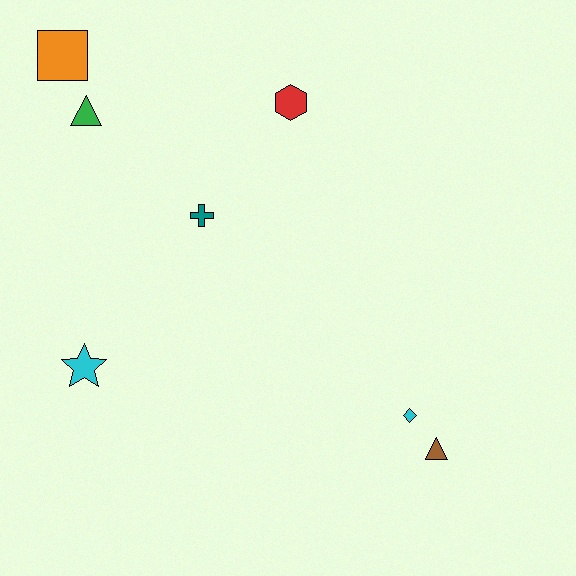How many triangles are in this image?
There are 2 triangles.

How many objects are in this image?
There are 7 objects.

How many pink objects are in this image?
There are no pink objects.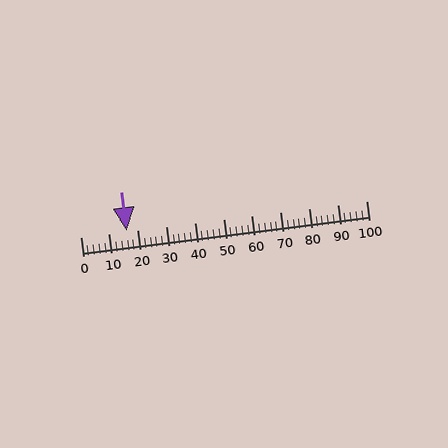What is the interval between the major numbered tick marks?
The major tick marks are spaced 10 units apart.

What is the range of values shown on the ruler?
The ruler shows values from 0 to 100.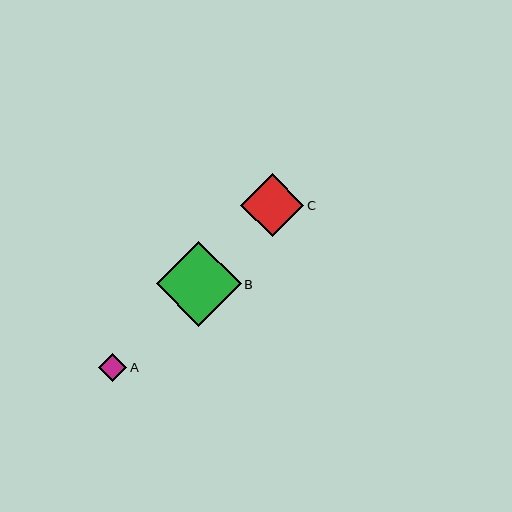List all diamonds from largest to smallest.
From largest to smallest: B, C, A.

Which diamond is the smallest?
Diamond A is the smallest with a size of approximately 28 pixels.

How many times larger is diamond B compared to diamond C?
Diamond B is approximately 1.3 times the size of diamond C.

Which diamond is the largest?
Diamond B is the largest with a size of approximately 85 pixels.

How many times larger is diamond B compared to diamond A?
Diamond B is approximately 3.1 times the size of diamond A.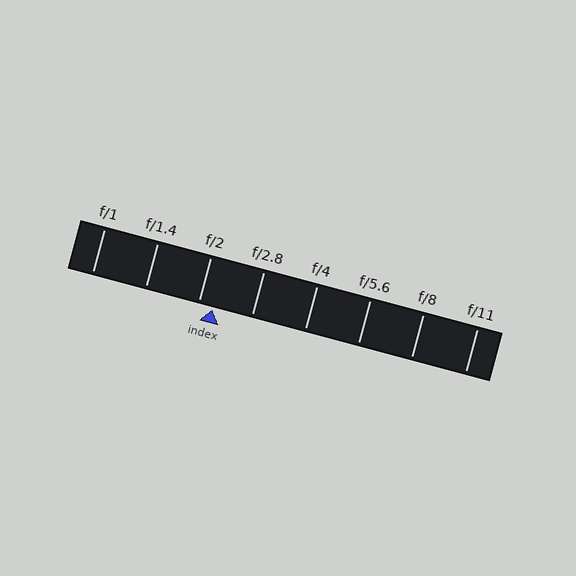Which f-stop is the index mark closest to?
The index mark is closest to f/2.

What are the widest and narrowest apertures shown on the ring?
The widest aperture shown is f/1 and the narrowest is f/11.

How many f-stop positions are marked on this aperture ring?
There are 8 f-stop positions marked.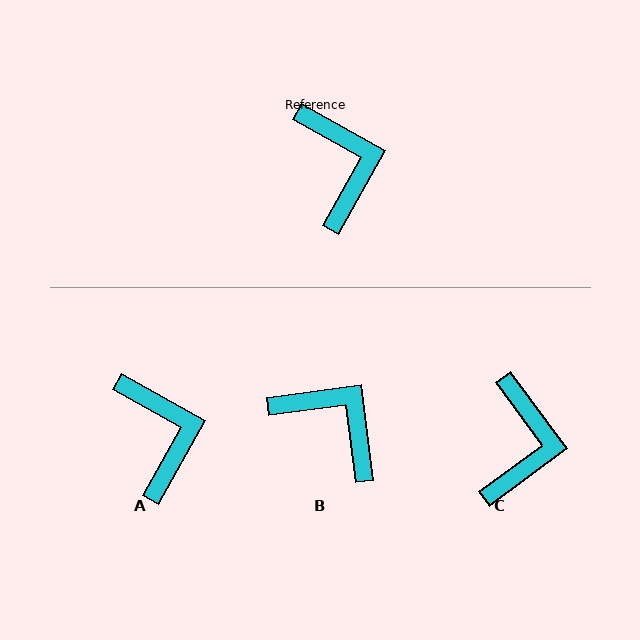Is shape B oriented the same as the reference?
No, it is off by about 37 degrees.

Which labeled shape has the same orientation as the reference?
A.